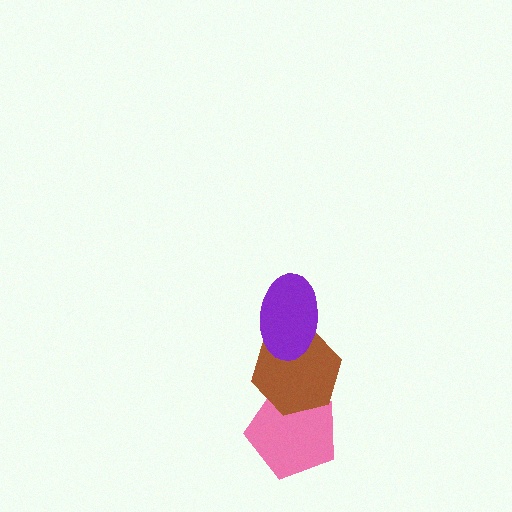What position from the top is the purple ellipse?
The purple ellipse is 1st from the top.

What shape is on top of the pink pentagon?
The brown hexagon is on top of the pink pentagon.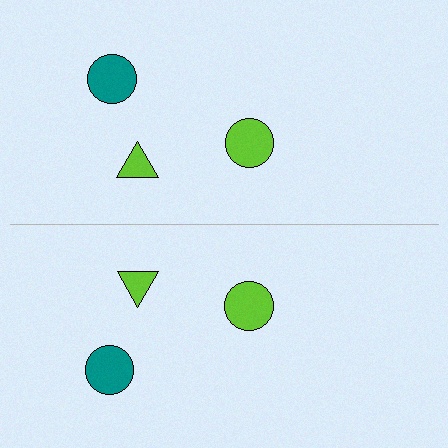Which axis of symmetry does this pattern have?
The pattern has a horizontal axis of symmetry running through the center of the image.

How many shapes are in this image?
There are 6 shapes in this image.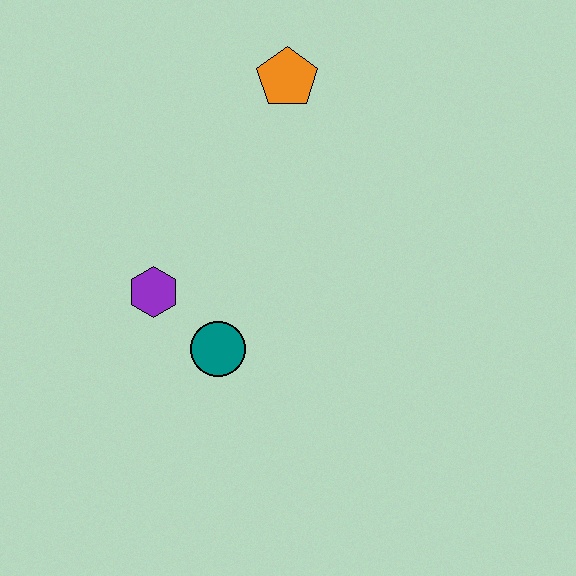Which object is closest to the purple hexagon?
The teal circle is closest to the purple hexagon.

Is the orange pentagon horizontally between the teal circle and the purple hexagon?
No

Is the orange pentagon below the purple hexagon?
No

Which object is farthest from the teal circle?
The orange pentagon is farthest from the teal circle.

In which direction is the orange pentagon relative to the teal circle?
The orange pentagon is above the teal circle.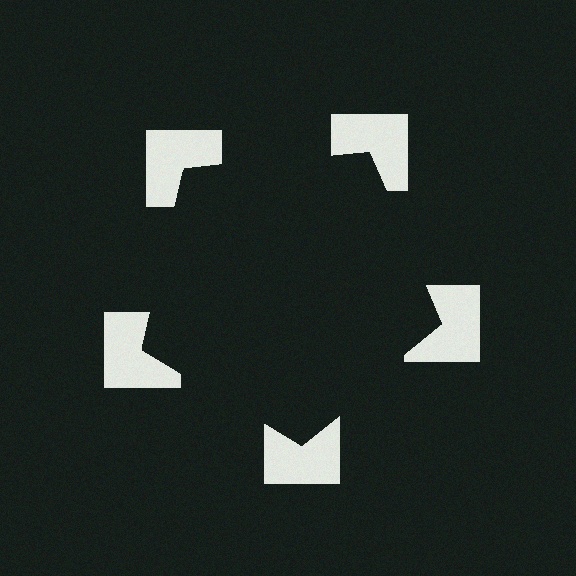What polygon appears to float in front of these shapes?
An illusory pentagon — its edges are inferred from the aligned wedge cuts in the notched squares, not physically drawn.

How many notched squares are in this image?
There are 5 — one at each vertex of the illusory pentagon.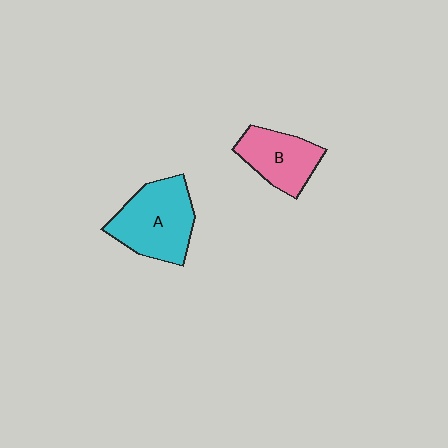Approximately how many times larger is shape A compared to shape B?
Approximately 1.4 times.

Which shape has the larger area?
Shape A (cyan).